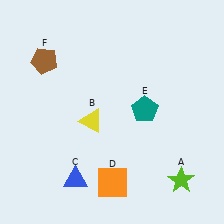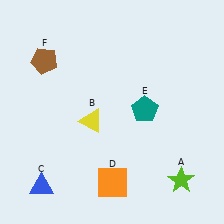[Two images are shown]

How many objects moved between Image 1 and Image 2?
1 object moved between the two images.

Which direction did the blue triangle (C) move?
The blue triangle (C) moved left.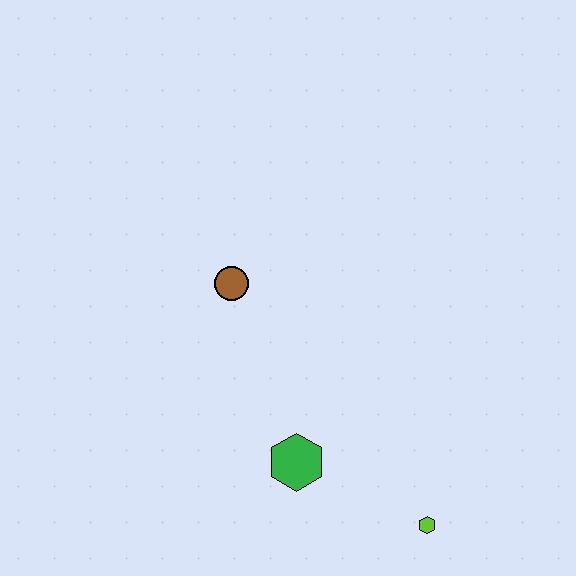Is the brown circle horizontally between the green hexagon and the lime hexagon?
No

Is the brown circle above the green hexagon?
Yes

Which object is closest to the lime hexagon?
The green hexagon is closest to the lime hexagon.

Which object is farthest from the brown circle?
The lime hexagon is farthest from the brown circle.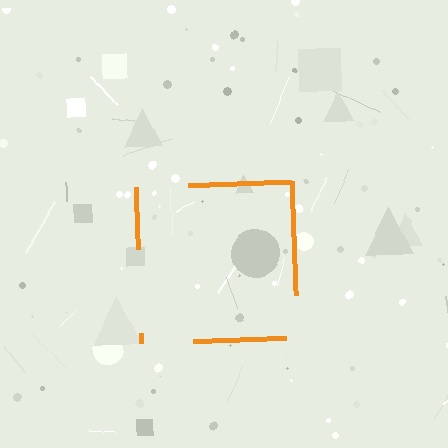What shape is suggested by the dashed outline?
The dashed outline suggests a square.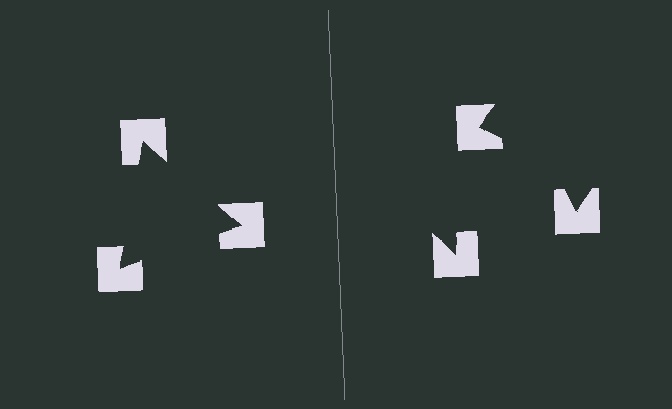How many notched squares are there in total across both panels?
6 — 3 on each side.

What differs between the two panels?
The notched squares are positioned identically on both sides; only the wedge orientations differ. On the left they align to a triangle; on the right they are misaligned.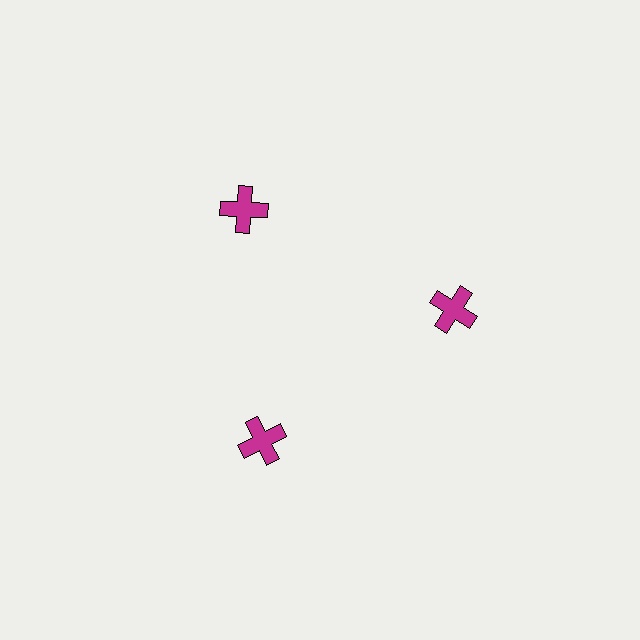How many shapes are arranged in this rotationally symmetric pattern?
There are 3 shapes, arranged in 3 groups of 1.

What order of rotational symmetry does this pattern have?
This pattern has 3-fold rotational symmetry.